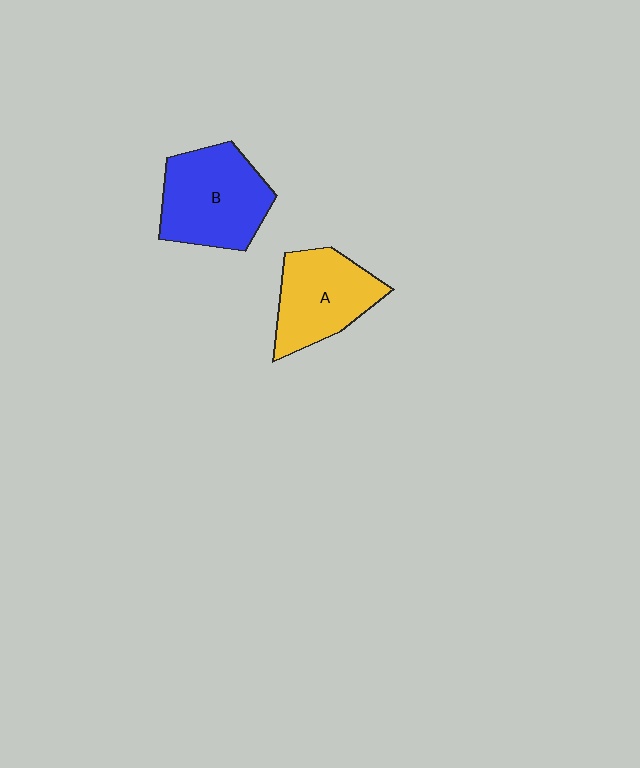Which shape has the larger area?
Shape B (blue).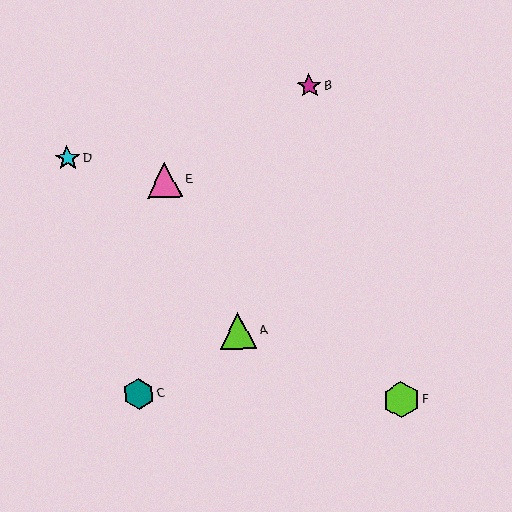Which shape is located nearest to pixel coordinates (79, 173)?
The cyan star (labeled D) at (67, 158) is nearest to that location.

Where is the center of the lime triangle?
The center of the lime triangle is at (238, 330).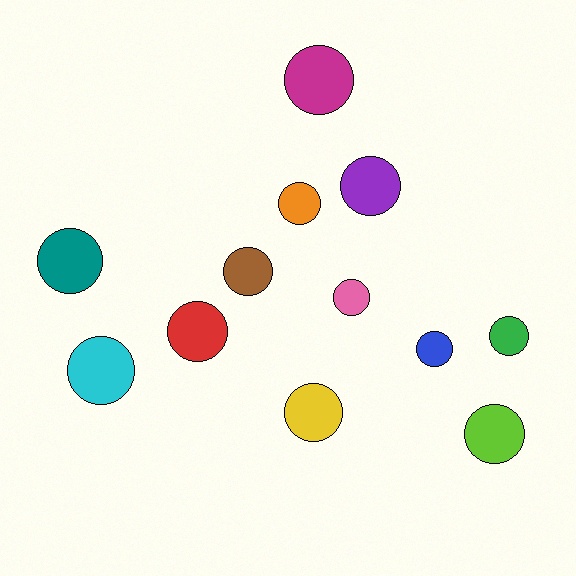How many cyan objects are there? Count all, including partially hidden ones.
There is 1 cyan object.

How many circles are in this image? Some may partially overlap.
There are 12 circles.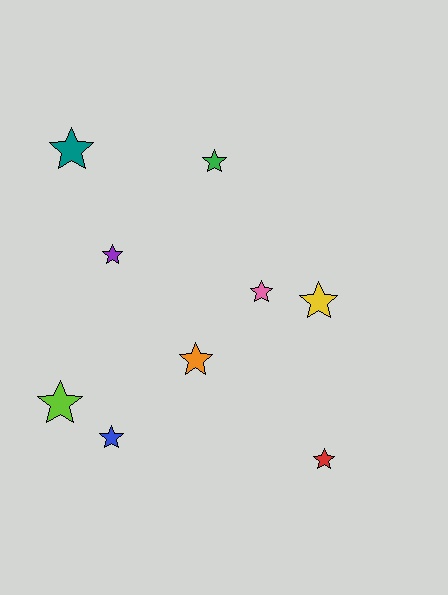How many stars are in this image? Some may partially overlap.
There are 9 stars.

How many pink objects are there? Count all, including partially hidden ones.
There is 1 pink object.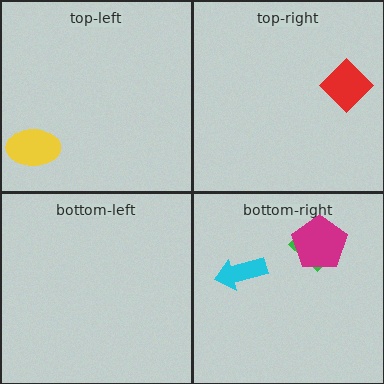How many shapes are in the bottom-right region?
3.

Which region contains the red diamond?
The top-right region.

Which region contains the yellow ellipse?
The top-left region.